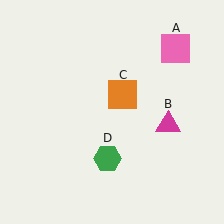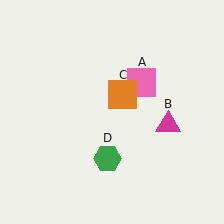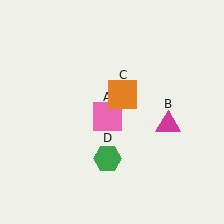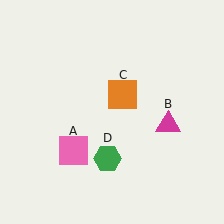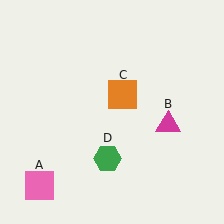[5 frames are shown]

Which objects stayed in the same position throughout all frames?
Magenta triangle (object B) and orange square (object C) and green hexagon (object D) remained stationary.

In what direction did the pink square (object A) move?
The pink square (object A) moved down and to the left.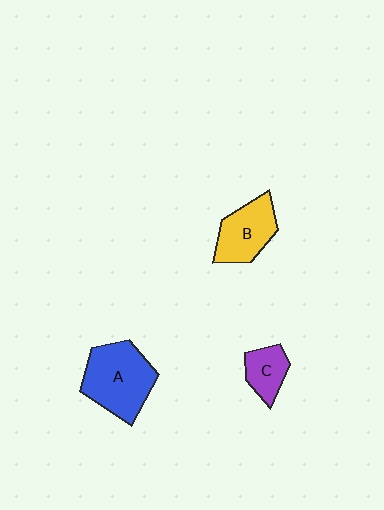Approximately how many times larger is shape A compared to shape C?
Approximately 2.3 times.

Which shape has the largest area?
Shape A (blue).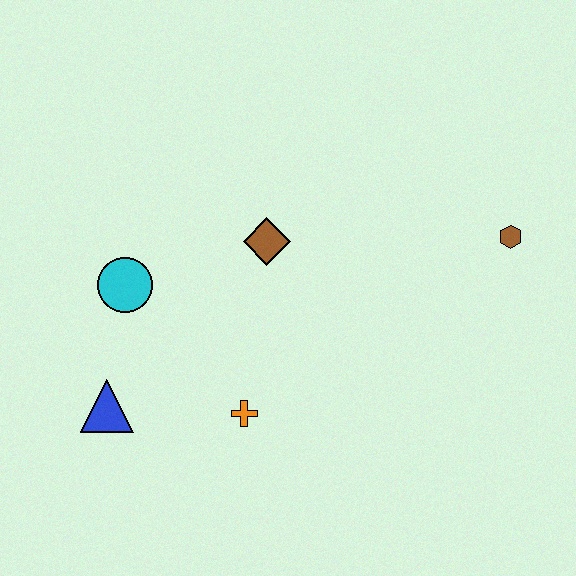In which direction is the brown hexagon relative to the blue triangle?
The brown hexagon is to the right of the blue triangle.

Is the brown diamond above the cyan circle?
Yes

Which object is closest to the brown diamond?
The cyan circle is closest to the brown diamond.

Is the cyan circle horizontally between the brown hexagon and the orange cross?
No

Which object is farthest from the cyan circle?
The brown hexagon is farthest from the cyan circle.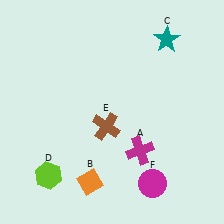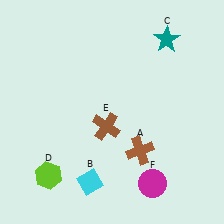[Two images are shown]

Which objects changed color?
A changed from magenta to brown. B changed from orange to cyan.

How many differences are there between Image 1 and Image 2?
There are 2 differences between the two images.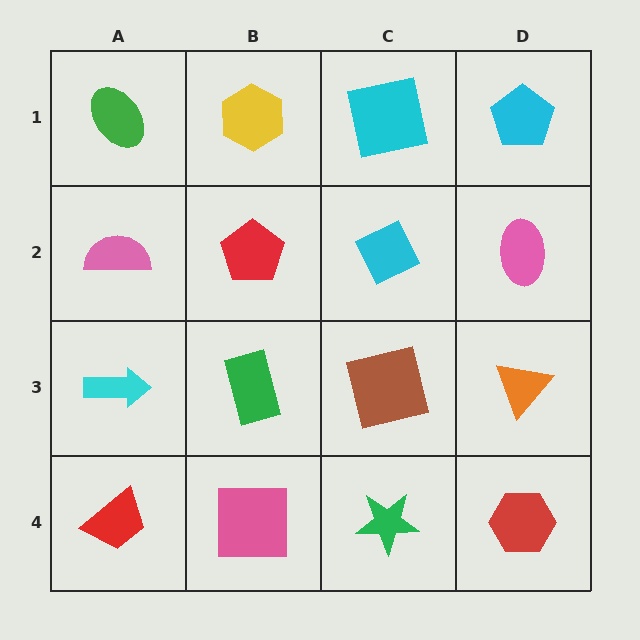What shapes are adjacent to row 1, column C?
A cyan diamond (row 2, column C), a yellow hexagon (row 1, column B), a cyan pentagon (row 1, column D).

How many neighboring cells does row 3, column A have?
3.